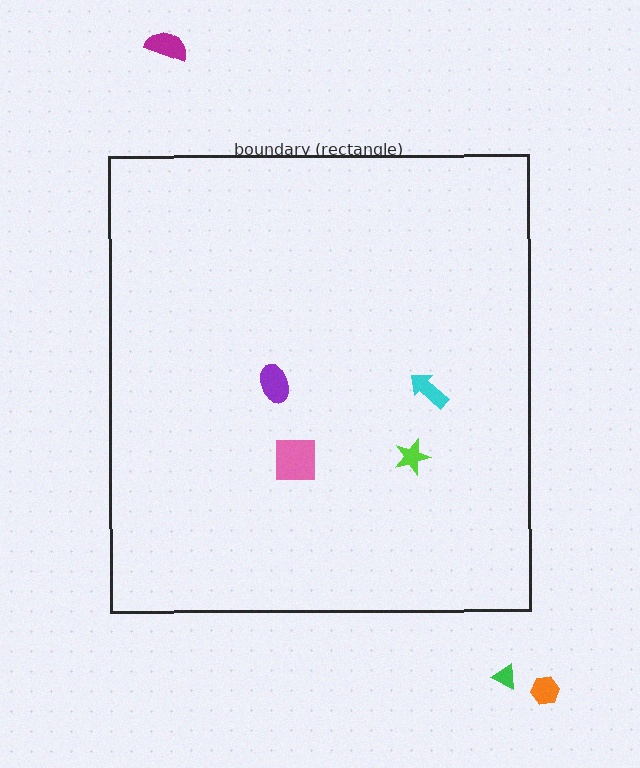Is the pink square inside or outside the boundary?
Inside.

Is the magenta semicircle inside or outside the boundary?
Outside.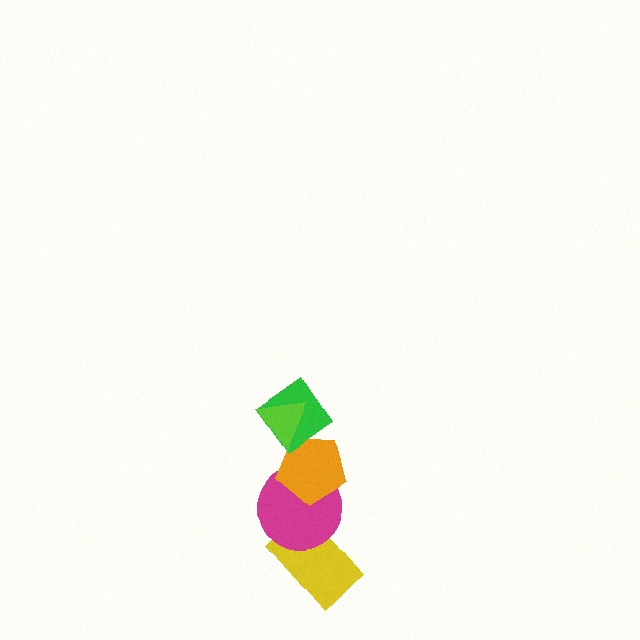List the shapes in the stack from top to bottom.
From top to bottom: the lime triangle, the green diamond, the orange pentagon, the magenta circle, the yellow rectangle.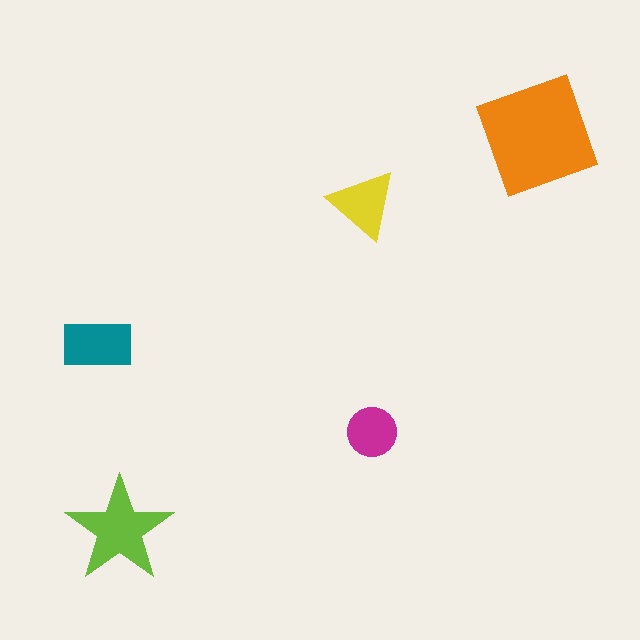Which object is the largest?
The orange square.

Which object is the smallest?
The magenta circle.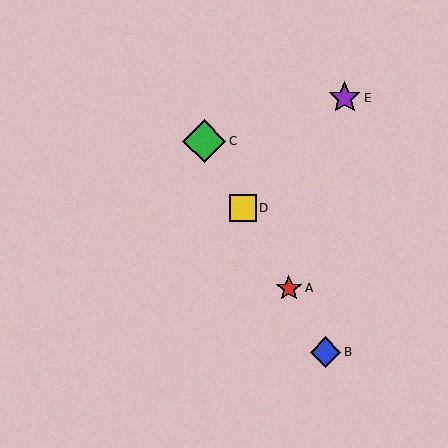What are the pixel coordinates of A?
Object A is at (289, 289).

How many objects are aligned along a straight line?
4 objects (A, B, C, D) are aligned along a straight line.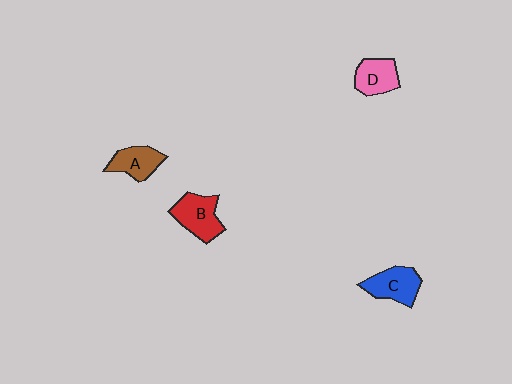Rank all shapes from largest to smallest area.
From largest to smallest: B (red), C (blue), D (pink), A (brown).